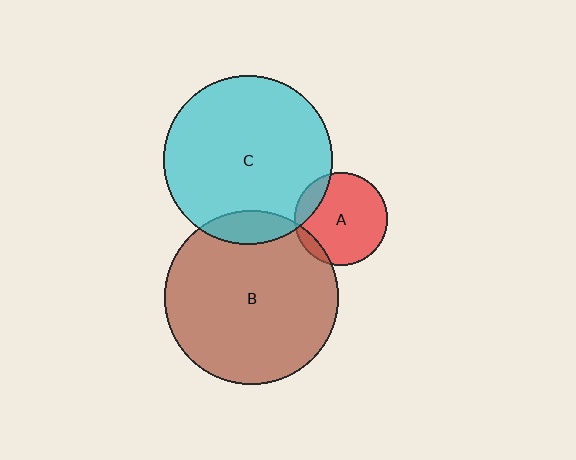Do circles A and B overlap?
Yes.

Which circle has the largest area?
Circle B (brown).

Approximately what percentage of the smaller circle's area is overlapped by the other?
Approximately 10%.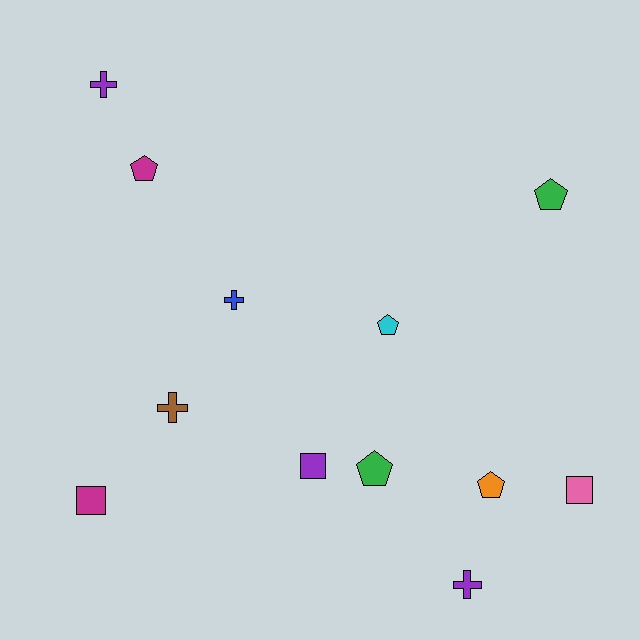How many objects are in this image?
There are 12 objects.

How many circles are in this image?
There are no circles.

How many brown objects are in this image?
There is 1 brown object.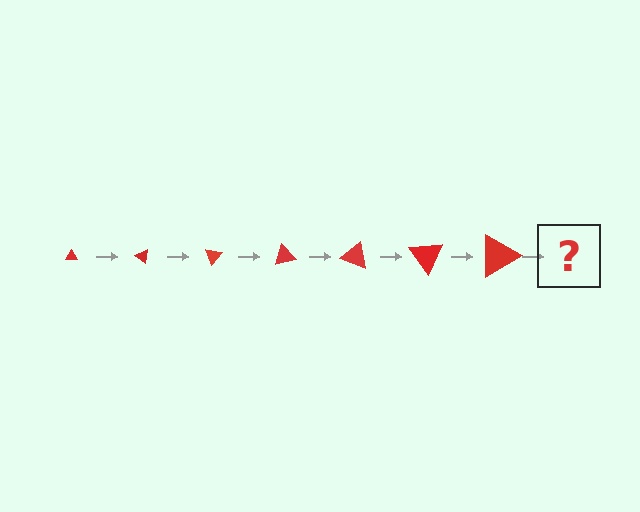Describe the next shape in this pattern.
It should be a triangle, larger than the previous one and rotated 245 degrees from the start.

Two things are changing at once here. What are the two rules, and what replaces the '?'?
The two rules are that the triangle grows larger each step and it rotates 35 degrees each step. The '?' should be a triangle, larger than the previous one and rotated 245 degrees from the start.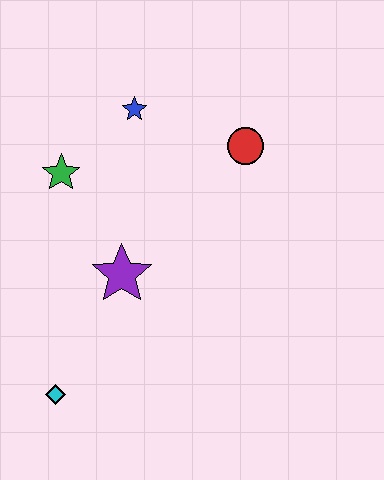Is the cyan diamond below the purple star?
Yes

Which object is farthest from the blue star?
The cyan diamond is farthest from the blue star.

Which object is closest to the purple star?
The green star is closest to the purple star.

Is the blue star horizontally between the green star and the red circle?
Yes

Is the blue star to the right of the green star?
Yes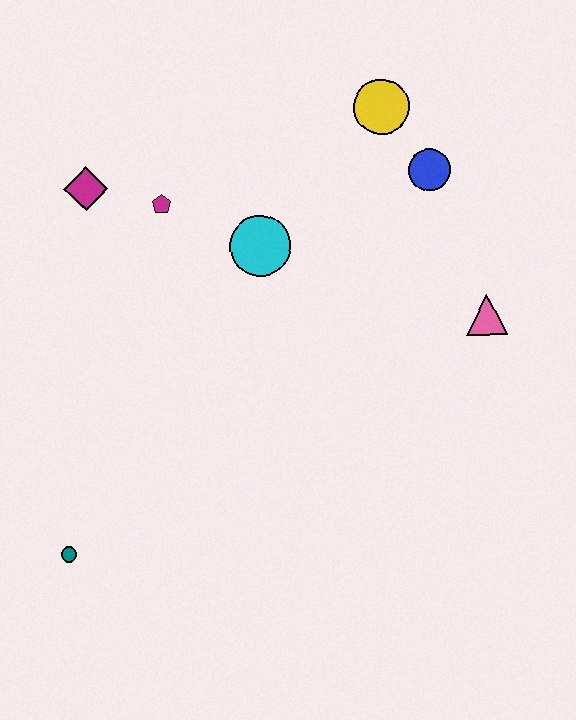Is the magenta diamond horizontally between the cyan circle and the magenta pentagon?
No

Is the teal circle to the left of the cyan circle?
Yes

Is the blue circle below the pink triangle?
No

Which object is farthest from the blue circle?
The teal circle is farthest from the blue circle.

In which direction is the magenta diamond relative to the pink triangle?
The magenta diamond is to the left of the pink triangle.